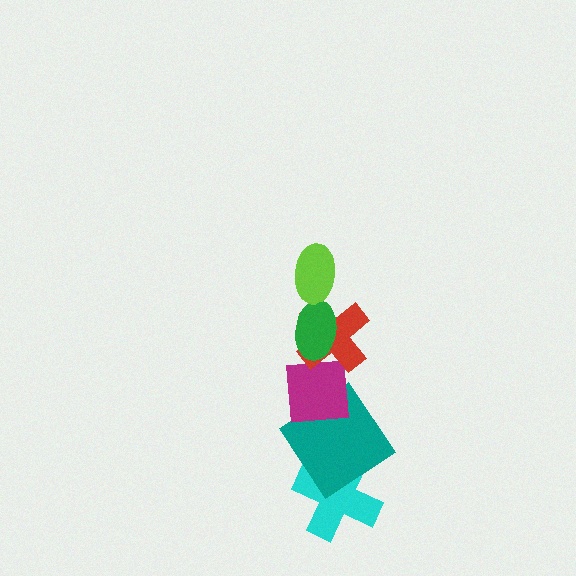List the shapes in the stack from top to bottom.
From top to bottom: the lime ellipse, the green ellipse, the red cross, the magenta square, the teal diamond, the cyan cross.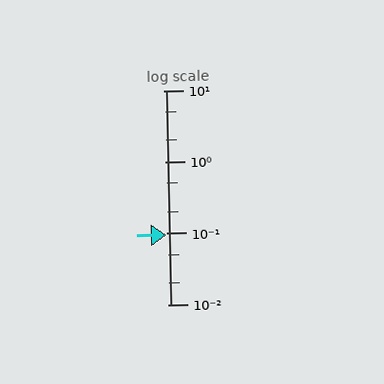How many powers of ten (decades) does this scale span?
The scale spans 3 decades, from 0.01 to 10.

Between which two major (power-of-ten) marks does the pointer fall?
The pointer is between 0.01 and 0.1.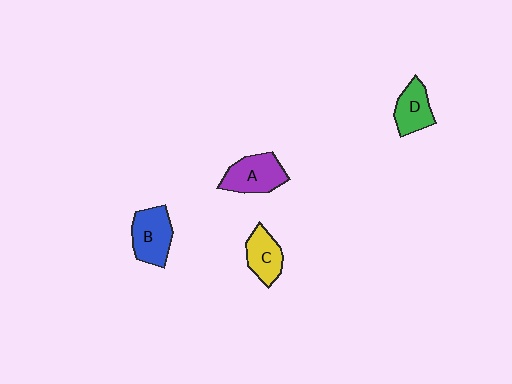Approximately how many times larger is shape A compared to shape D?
Approximately 1.3 times.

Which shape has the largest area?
Shape B (blue).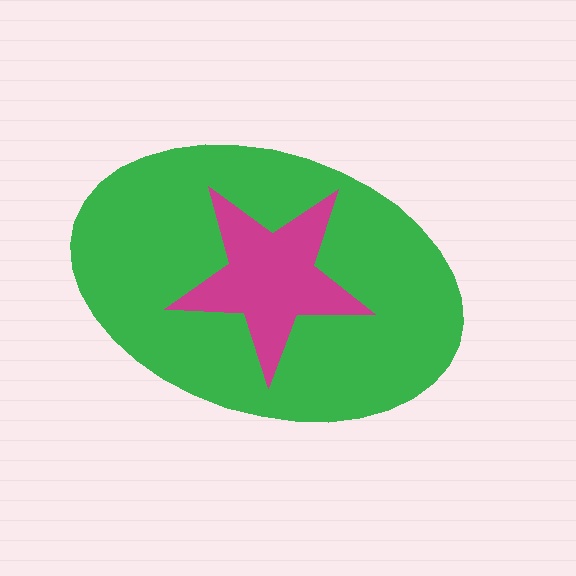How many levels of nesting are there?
2.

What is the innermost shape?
The magenta star.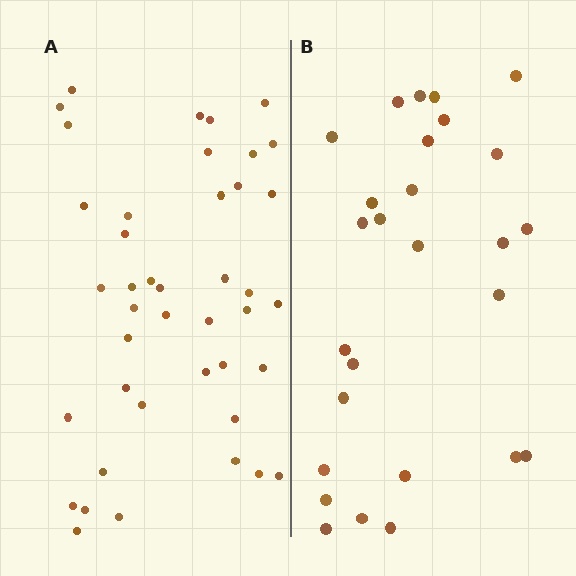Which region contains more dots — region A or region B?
Region A (the left region) has more dots.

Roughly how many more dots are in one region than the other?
Region A has approximately 15 more dots than region B.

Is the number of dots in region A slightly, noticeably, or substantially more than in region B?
Region A has substantially more. The ratio is roughly 1.6 to 1.